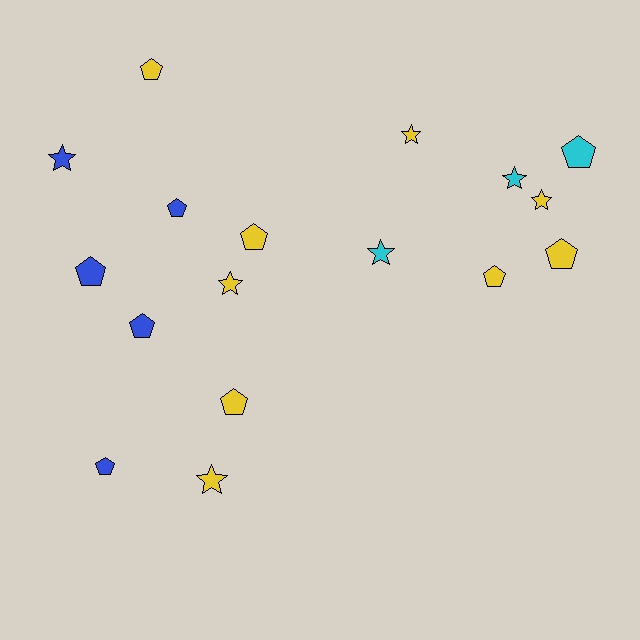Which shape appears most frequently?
Pentagon, with 10 objects.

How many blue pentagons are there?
There are 4 blue pentagons.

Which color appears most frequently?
Yellow, with 9 objects.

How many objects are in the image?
There are 17 objects.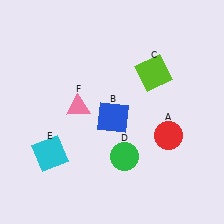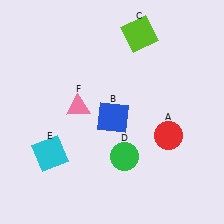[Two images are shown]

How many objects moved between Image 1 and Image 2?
1 object moved between the two images.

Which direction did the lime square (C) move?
The lime square (C) moved up.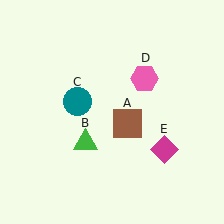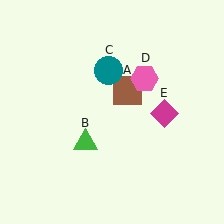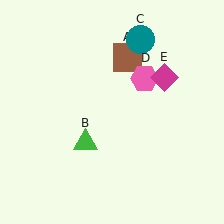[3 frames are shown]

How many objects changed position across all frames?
3 objects changed position: brown square (object A), teal circle (object C), magenta diamond (object E).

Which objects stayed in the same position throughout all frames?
Green triangle (object B) and pink hexagon (object D) remained stationary.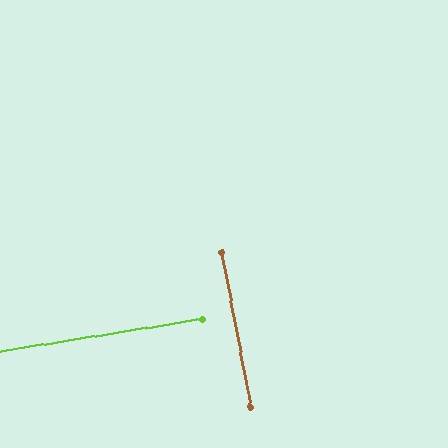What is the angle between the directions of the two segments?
Approximately 88 degrees.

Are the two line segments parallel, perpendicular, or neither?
Perpendicular — they meet at approximately 88°.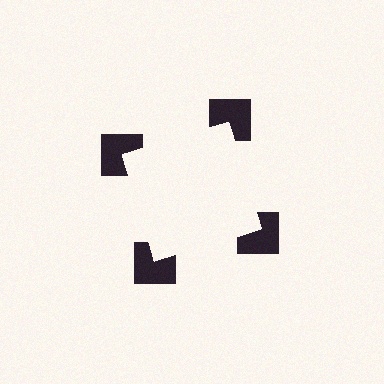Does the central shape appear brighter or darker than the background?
It typically appears slightly brighter than the background, even though no actual brightness change is drawn.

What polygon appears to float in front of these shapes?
An illusory square — its edges are inferred from the aligned wedge cuts in the notched squares, not physically drawn.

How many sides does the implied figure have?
4 sides.